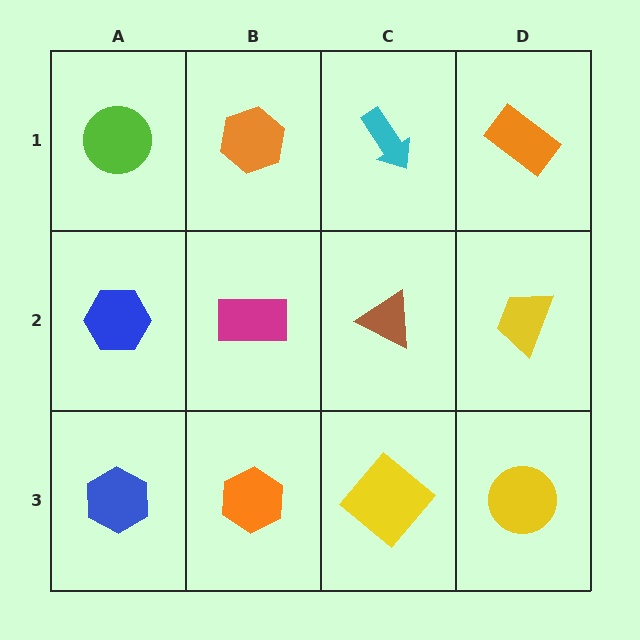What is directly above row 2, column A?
A lime circle.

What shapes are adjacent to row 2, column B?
An orange hexagon (row 1, column B), an orange hexagon (row 3, column B), a blue hexagon (row 2, column A), a brown triangle (row 2, column C).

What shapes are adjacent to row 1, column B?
A magenta rectangle (row 2, column B), a lime circle (row 1, column A), a cyan arrow (row 1, column C).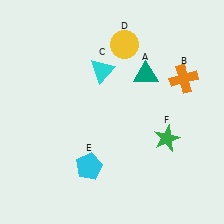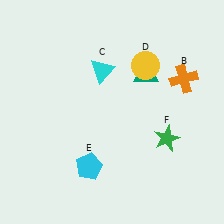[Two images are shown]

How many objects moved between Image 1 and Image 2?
1 object moved between the two images.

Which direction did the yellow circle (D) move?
The yellow circle (D) moved right.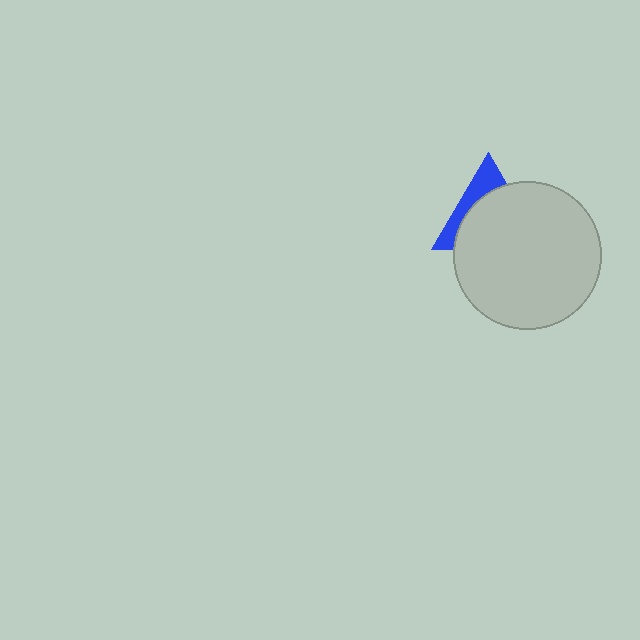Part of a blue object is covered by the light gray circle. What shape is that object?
It is a triangle.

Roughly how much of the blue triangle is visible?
A small part of it is visible (roughly 32%).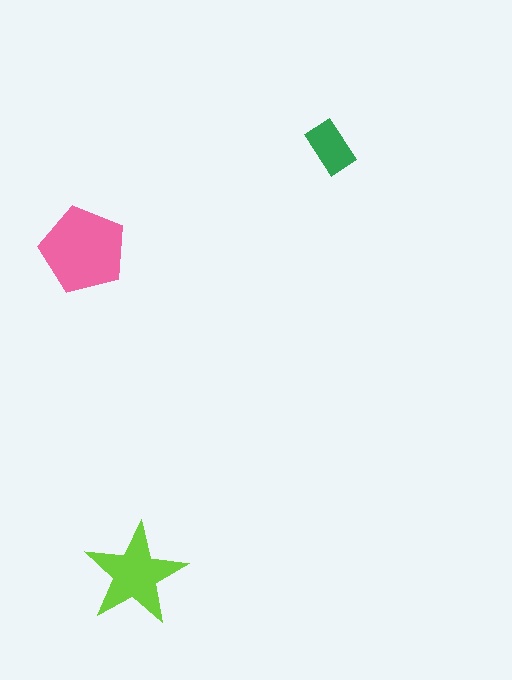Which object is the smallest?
The green rectangle.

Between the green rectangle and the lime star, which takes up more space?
The lime star.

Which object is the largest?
The pink pentagon.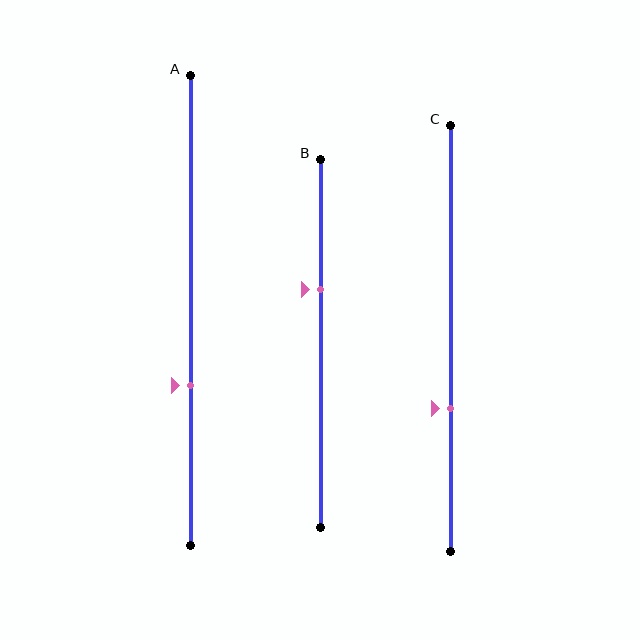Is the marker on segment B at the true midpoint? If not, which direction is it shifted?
No, the marker on segment B is shifted upward by about 15% of the segment length.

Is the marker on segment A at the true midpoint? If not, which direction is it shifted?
No, the marker on segment A is shifted downward by about 16% of the segment length.